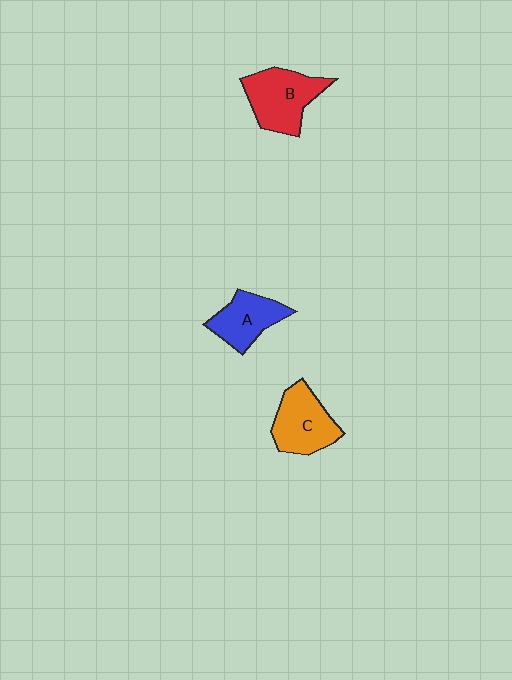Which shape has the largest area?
Shape B (red).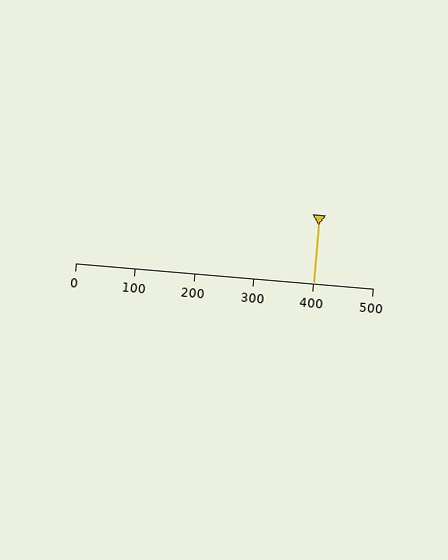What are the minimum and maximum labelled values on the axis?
The axis runs from 0 to 500.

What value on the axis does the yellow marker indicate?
The marker indicates approximately 400.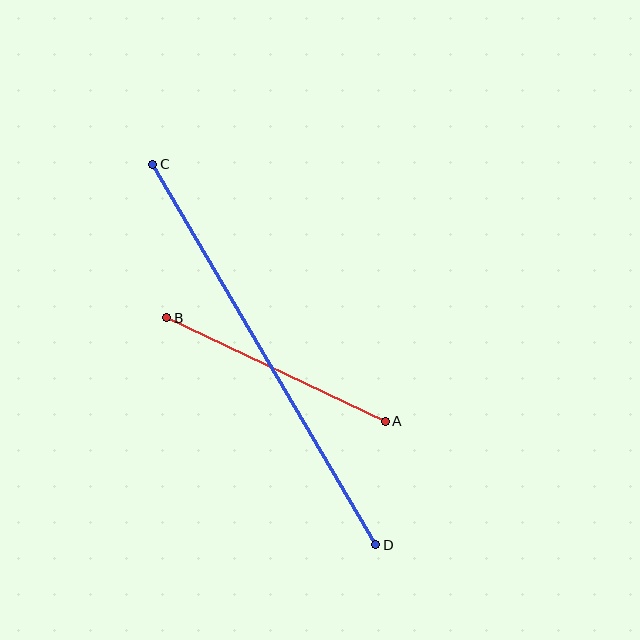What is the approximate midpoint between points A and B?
The midpoint is at approximately (276, 370) pixels.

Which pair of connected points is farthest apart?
Points C and D are farthest apart.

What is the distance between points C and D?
The distance is approximately 441 pixels.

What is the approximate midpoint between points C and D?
The midpoint is at approximately (264, 355) pixels.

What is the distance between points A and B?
The distance is approximately 242 pixels.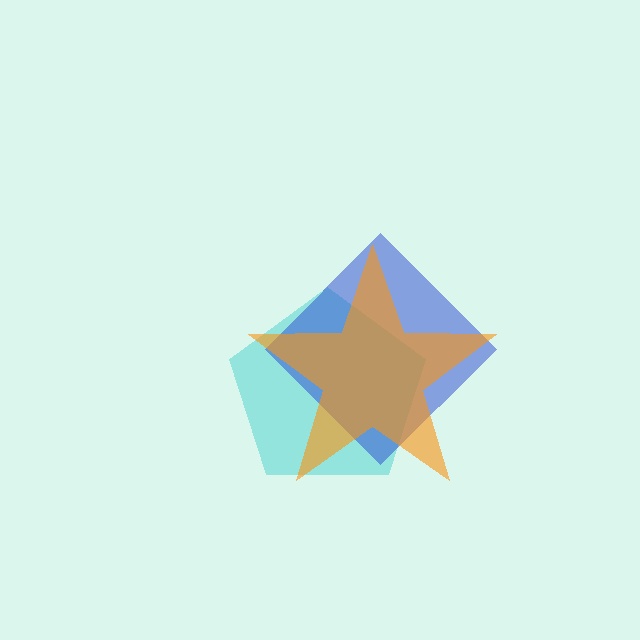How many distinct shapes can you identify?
There are 3 distinct shapes: a cyan pentagon, a blue diamond, an orange star.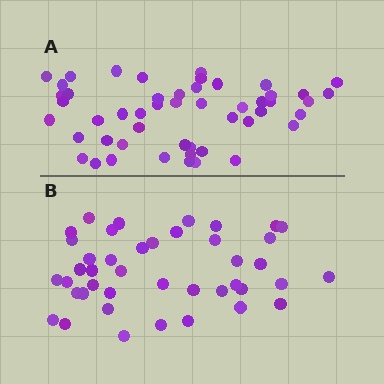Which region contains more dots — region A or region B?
Region A (the top region) has more dots.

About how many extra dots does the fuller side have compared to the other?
Region A has roughly 8 or so more dots than region B.